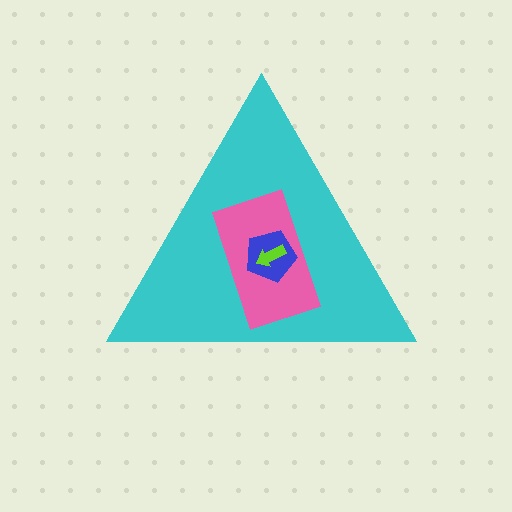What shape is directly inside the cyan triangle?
The pink rectangle.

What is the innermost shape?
The lime arrow.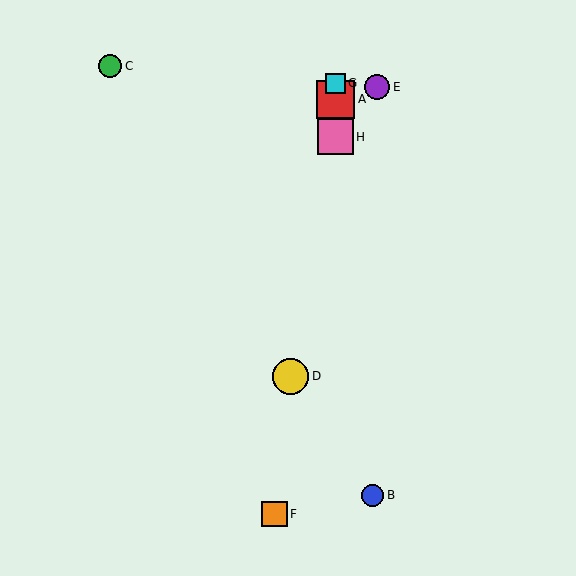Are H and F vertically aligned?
No, H is at x≈335 and F is at x≈275.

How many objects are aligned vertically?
3 objects (A, G, H) are aligned vertically.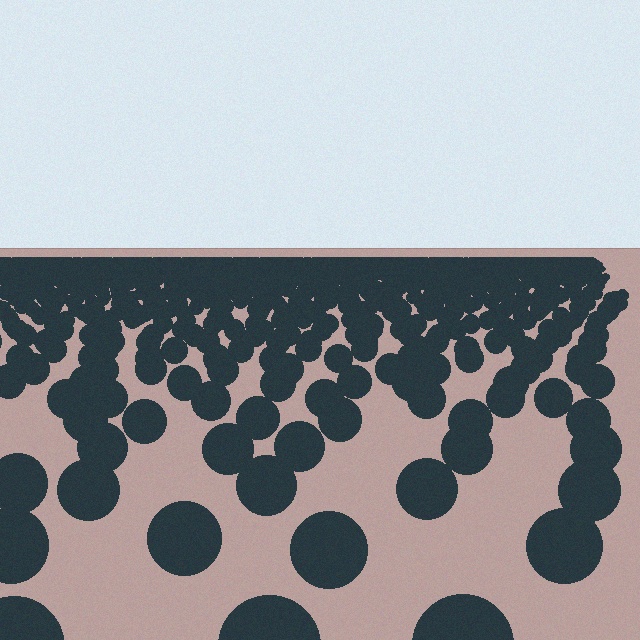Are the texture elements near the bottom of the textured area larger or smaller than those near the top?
Larger. Near the bottom, elements are closer to the viewer and appear at a bigger on-screen size.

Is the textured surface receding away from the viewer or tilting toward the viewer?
The surface is receding away from the viewer. Texture elements get smaller and denser toward the top.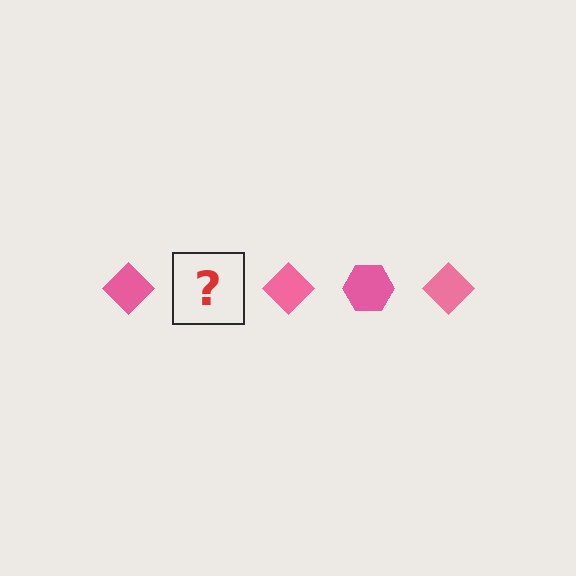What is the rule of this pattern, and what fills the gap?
The rule is that the pattern cycles through diamond, hexagon shapes in pink. The gap should be filled with a pink hexagon.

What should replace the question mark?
The question mark should be replaced with a pink hexagon.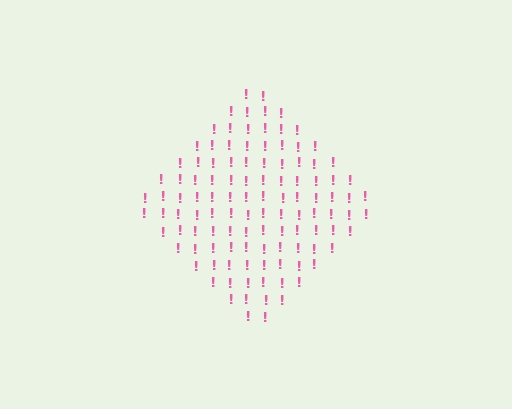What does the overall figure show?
The overall figure shows a diamond.